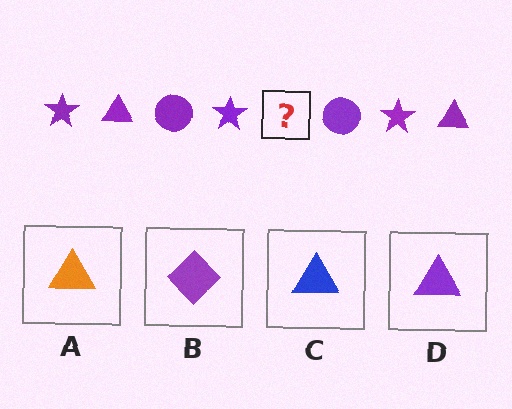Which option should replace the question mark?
Option D.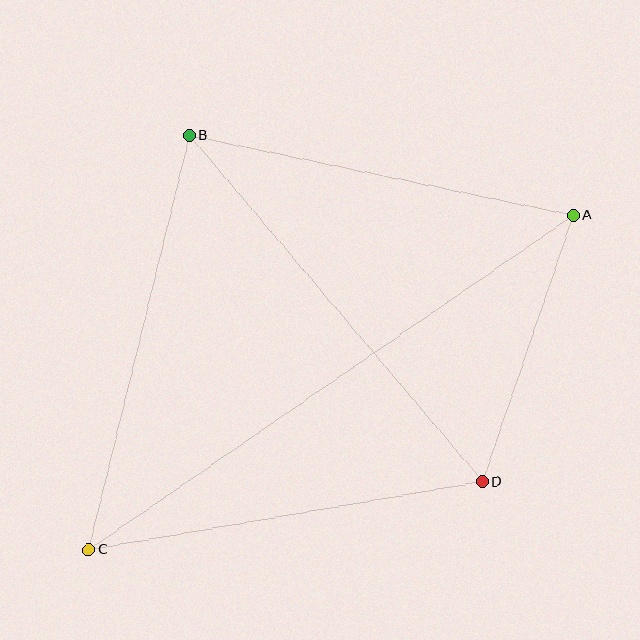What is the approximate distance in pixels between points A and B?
The distance between A and B is approximately 392 pixels.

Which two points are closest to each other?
Points A and D are closest to each other.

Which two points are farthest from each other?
Points A and C are farthest from each other.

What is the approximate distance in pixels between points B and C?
The distance between B and C is approximately 426 pixels.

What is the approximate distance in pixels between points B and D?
The distance between B and D is approximately 453 pixels.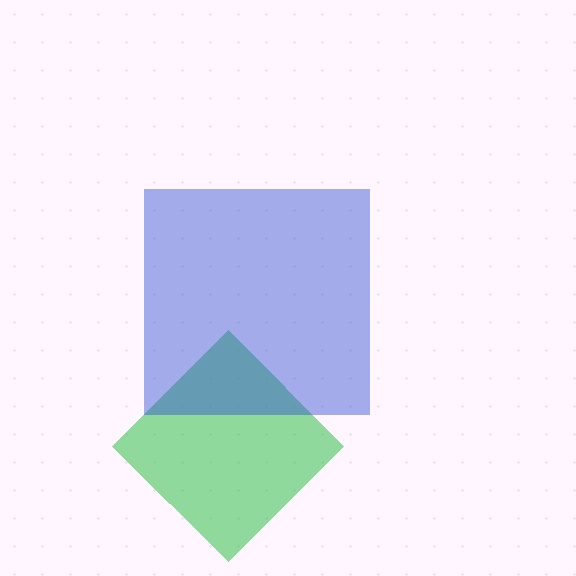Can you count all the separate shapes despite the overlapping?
Yes, there are 2 separate shapes.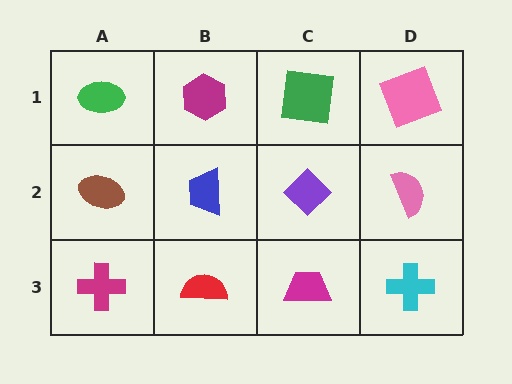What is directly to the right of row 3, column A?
A red semicircle.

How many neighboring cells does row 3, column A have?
2.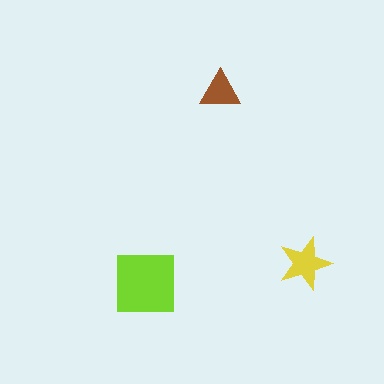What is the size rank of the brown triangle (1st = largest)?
3rd.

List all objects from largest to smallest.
The lime square, the yellow star, the brown triangle.